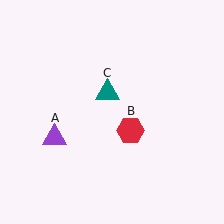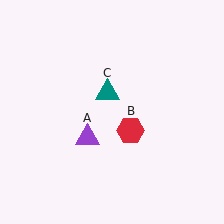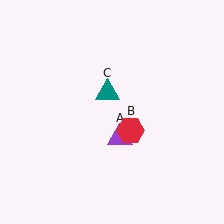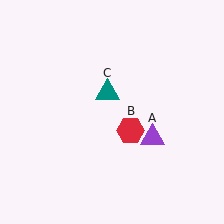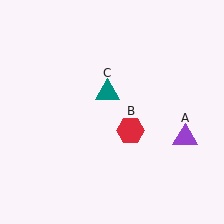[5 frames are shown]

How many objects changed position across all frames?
1 object changed position: purple triangle (object A).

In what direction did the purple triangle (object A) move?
The purple triangle (object A) moved right.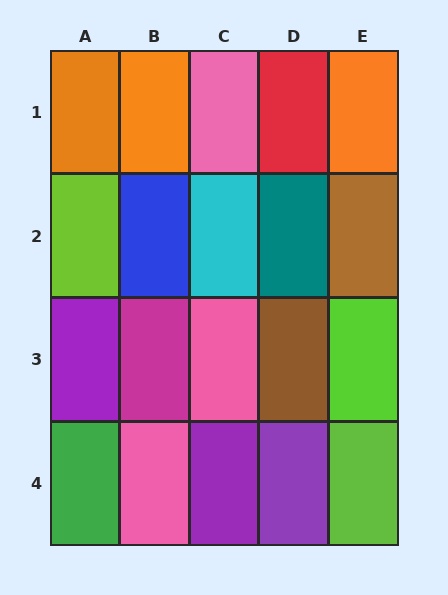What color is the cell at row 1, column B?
Orange.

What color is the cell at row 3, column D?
Brown.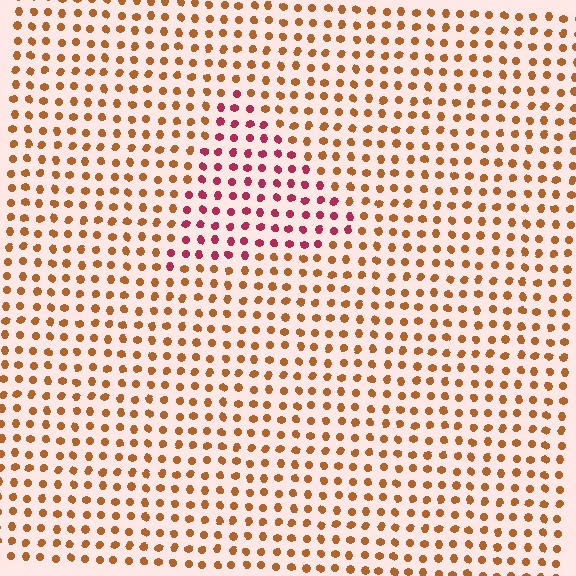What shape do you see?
I see a triangle.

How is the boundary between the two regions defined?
The boundary is defined purely by a slight shift in hue (about 45 degrees). Spacing, size, and orientation are identical on both sides.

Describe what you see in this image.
The image is filled with small brown elements in a uniform arrangement. A triangle-shaped region is visible where the elements are tinted to a slightly different hue, forming a subtle color boundary.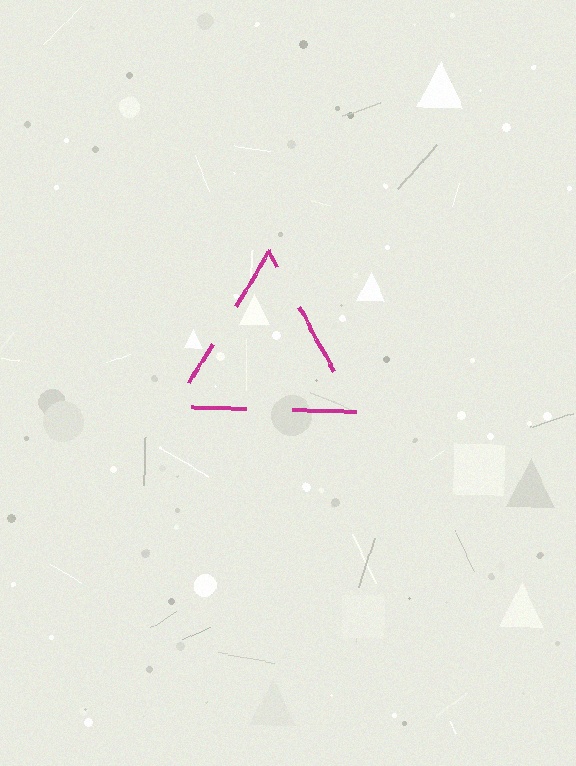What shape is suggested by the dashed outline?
The dashed outline suggests a triangle.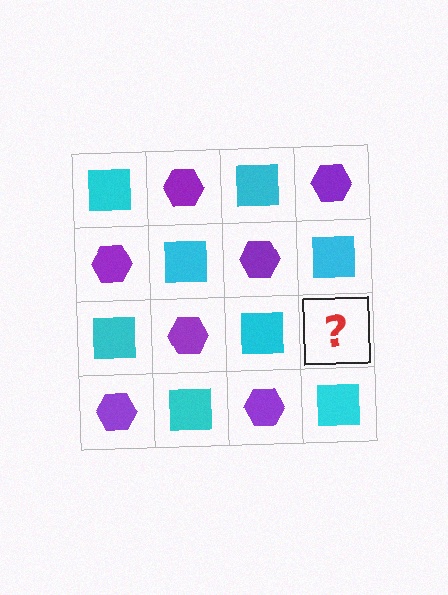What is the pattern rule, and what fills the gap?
The rule is that it alternates cyan square and purple hexagon in a checkerboard pattern. The gap should be filled with a purple hexagon.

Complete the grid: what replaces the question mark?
The question mark should be replaced with a purple hexagon.